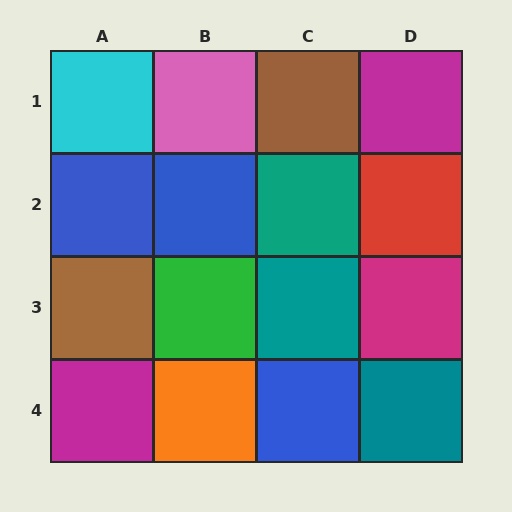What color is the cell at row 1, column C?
Brown.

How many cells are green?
1 cell is green.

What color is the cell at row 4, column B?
Orange.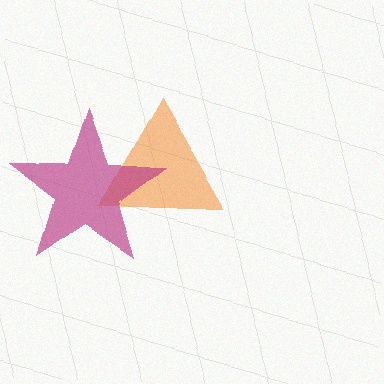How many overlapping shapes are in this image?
There are 2 overlapping shapes in the image.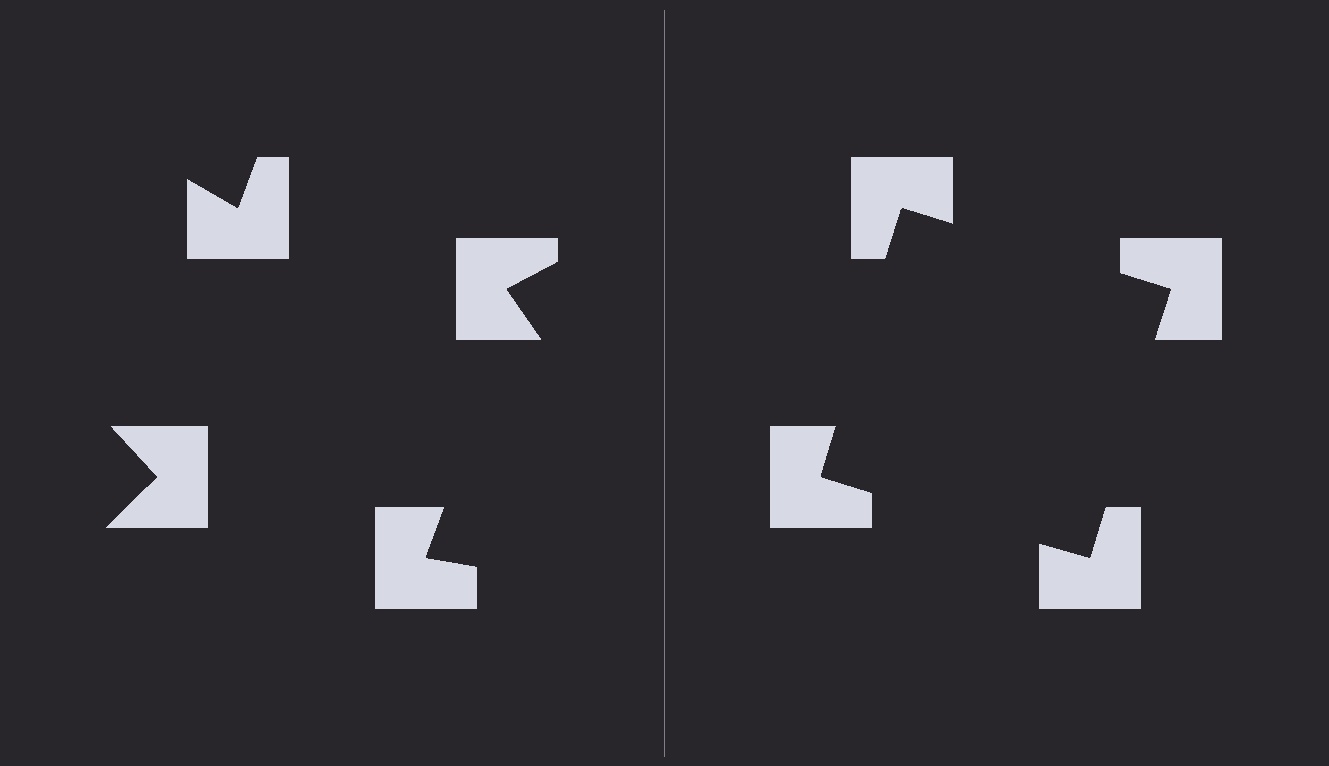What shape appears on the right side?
An illusory square.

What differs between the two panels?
The notched squares are positioned identically on both sides; only the wedge orientations differ. On the right they align to a square; on the left they are misaligned.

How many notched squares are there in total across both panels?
8 — 4 on each side.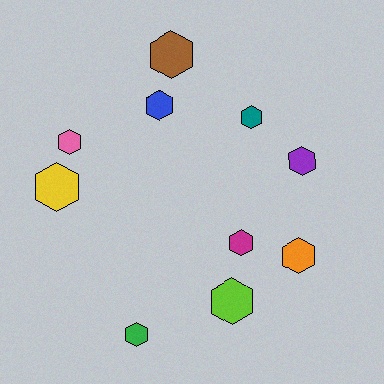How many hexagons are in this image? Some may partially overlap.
There are 10 hexagons.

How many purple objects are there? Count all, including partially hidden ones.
There is 1 purple object.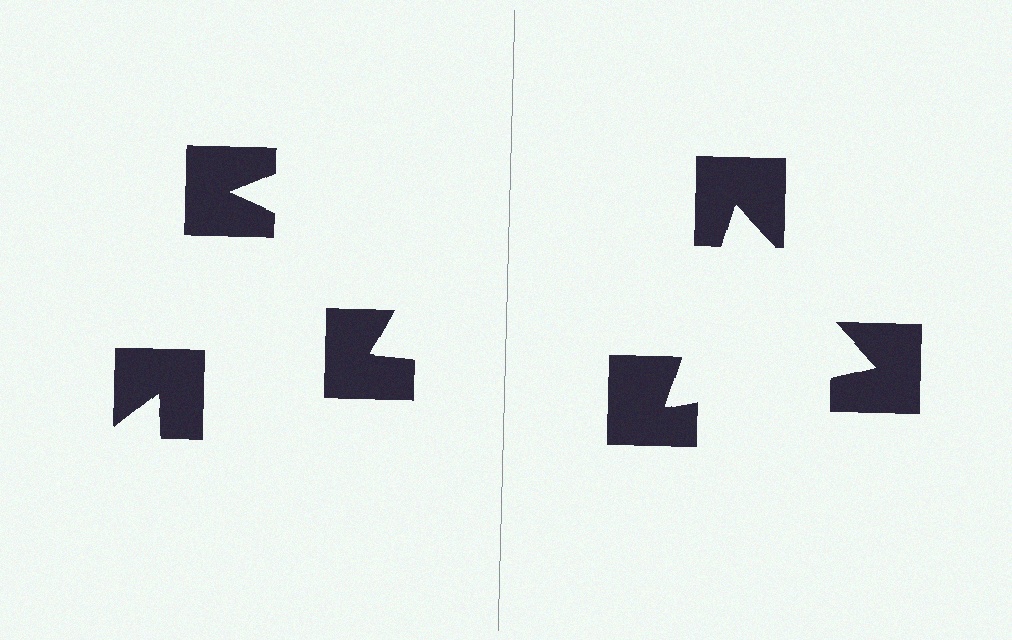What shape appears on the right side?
An illusory triangle.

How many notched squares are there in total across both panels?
6 — 3 on each side.